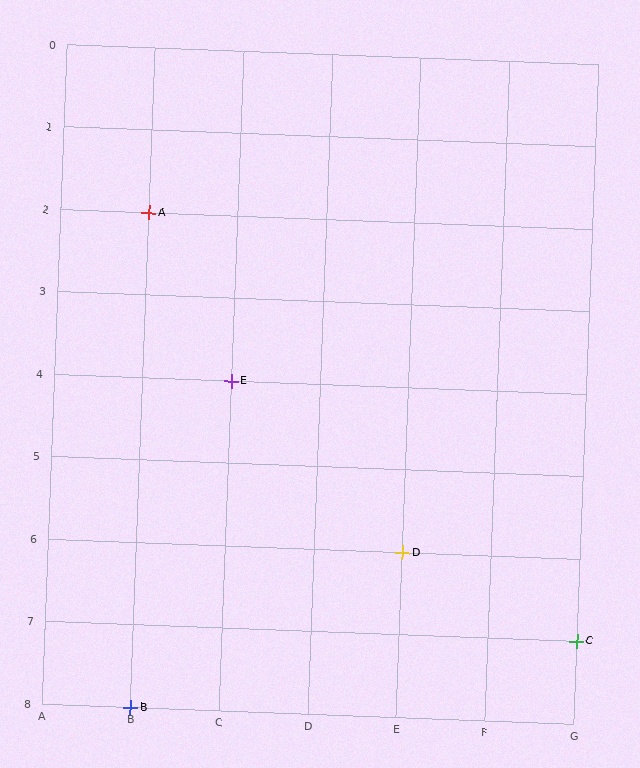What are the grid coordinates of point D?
Point D is at grid coordinates (E, 6).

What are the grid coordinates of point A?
Point A is at grid coordinates (B, 2).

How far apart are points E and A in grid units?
Points E and A are 1 column and 2 rows apart (about 2.2 grid units diagonally).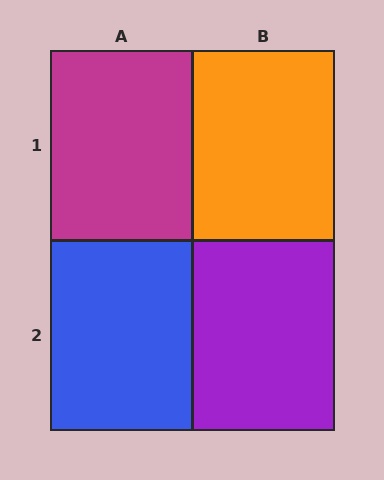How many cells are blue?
1 cell is blue.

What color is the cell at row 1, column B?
Orange.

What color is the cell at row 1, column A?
Magenta.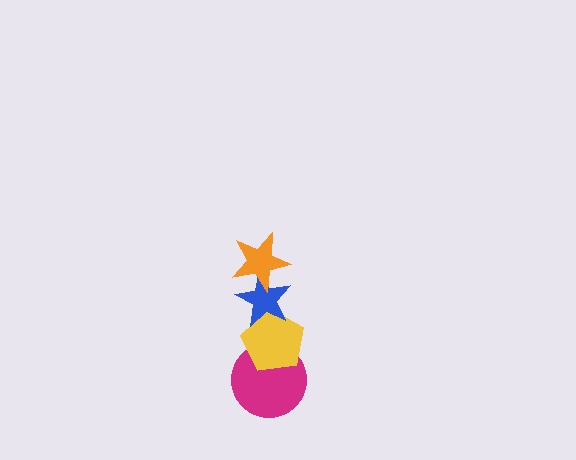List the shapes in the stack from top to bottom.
From top to bottom: the orange star, the blue star, the yellow pentagon, the magenta circle.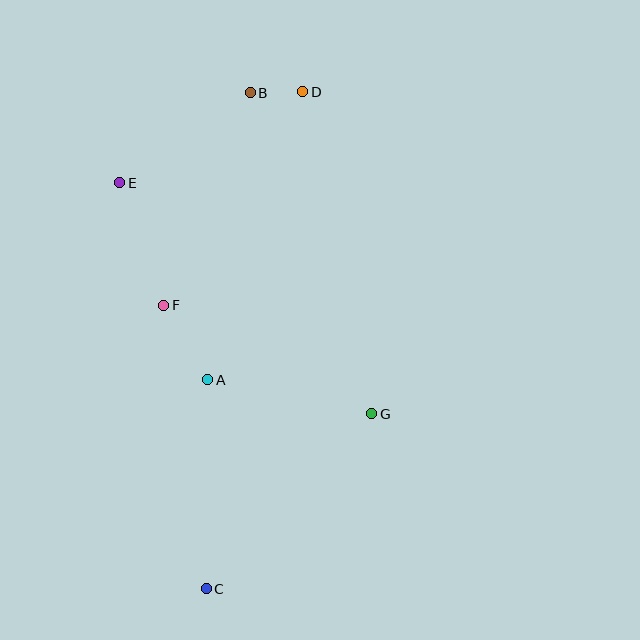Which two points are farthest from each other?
Points C and D are farthest from each other.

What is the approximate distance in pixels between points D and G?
The distance between D and G is approximately 329 pixels.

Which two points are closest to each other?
Points B and D are closest to each other.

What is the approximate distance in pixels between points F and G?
The distance between F and G is approximately 235 pixels.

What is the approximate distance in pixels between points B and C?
The distance between B and C is approximately 498 pixels.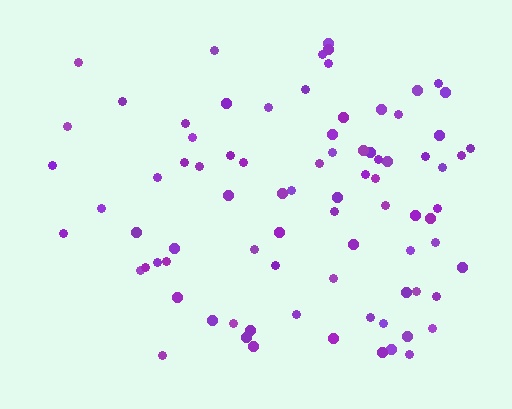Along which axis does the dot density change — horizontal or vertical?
Horizontal.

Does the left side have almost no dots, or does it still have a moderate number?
Still a moderate number, just noticeably fewer than the right.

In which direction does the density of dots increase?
From left to right, with the right side densest.